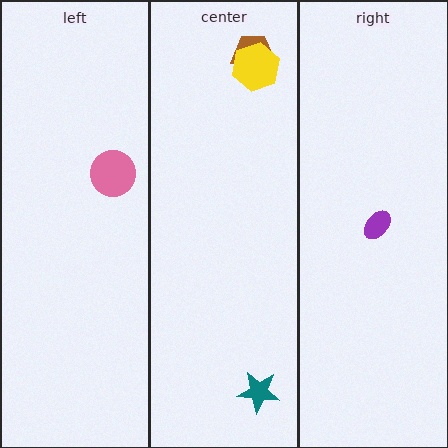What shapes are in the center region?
The teal star, the brown trapezoid, the yellow hexagon.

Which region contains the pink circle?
The left region.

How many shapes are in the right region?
1.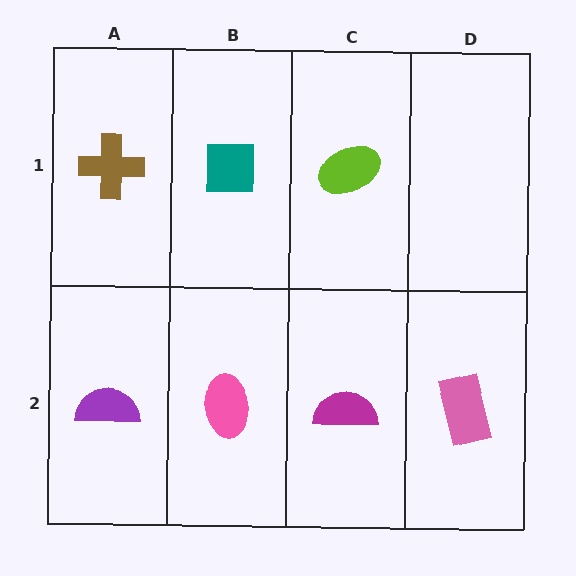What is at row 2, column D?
A pink rectangle.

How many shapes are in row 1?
3 shapes.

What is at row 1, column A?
A brown cross.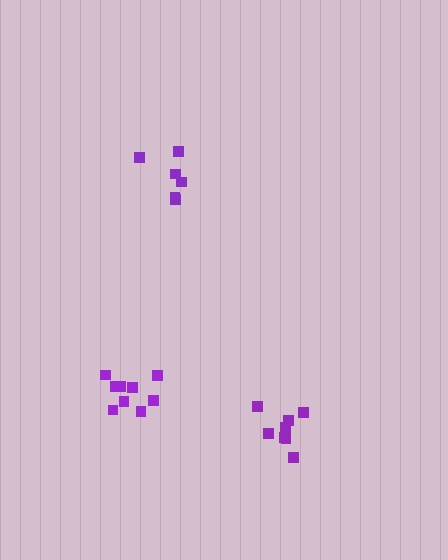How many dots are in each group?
Group 1: 8 dots, Group 2: 6 dots, Group 3: 9 dots (23 total).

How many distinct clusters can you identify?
There are 3 distinct clusters.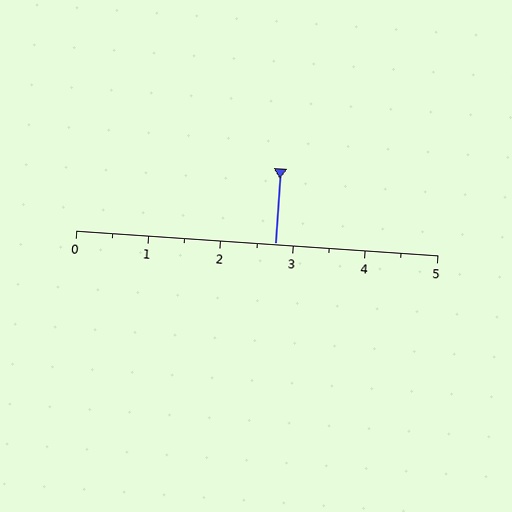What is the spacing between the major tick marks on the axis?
The major ticks are spaced 1 apart.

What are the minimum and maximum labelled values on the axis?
The axis runs from 0 to 5.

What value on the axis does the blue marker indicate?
The marker indicates approximately 2.8.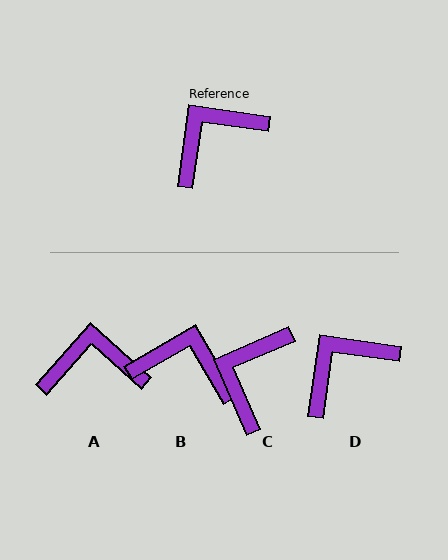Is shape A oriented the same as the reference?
No, it is off by about 34 degrees.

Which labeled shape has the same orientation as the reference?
D.